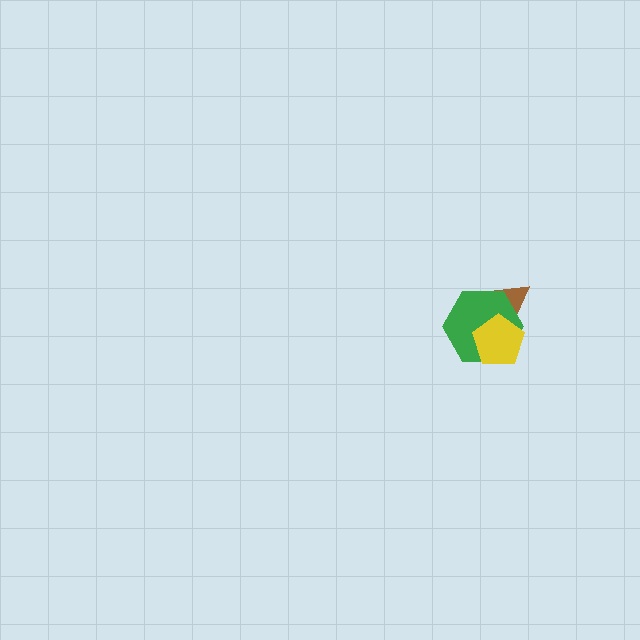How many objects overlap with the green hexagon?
2 objects overlap with the green hexagon.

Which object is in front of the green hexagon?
The yellow pentagon is in front of the green hexagon.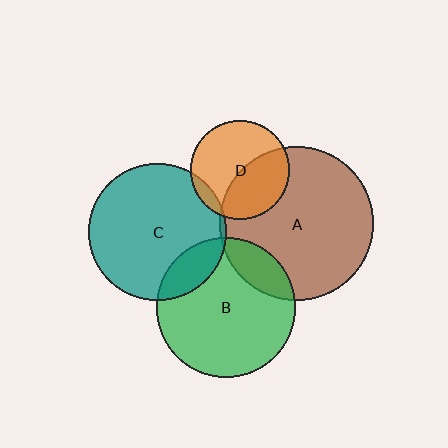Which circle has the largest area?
Circle A (brown).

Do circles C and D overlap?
Yes.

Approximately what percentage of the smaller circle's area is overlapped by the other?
Approximately 10%.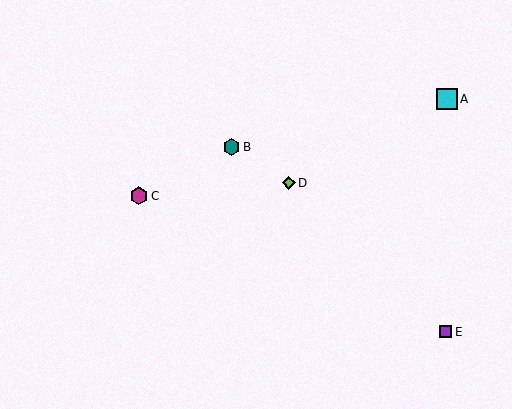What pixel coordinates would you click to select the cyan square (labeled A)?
Click at (447, 99) to select the cyan square A.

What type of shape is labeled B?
Shape B is a teal hexagon.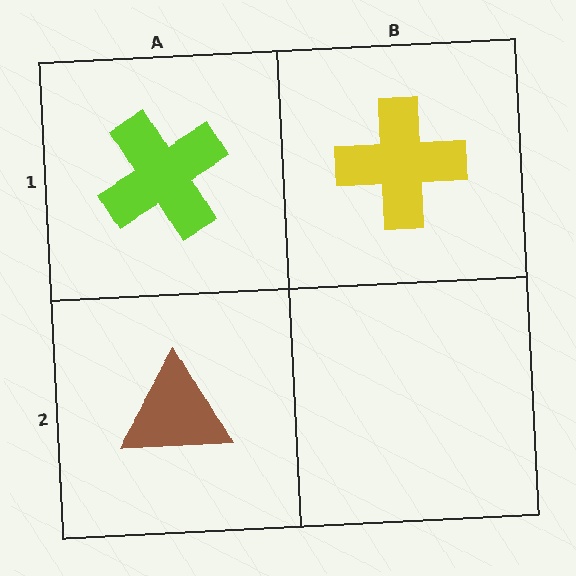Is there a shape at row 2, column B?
No, that cell is empty.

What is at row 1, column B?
A yellow cross.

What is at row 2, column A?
A brown triangle.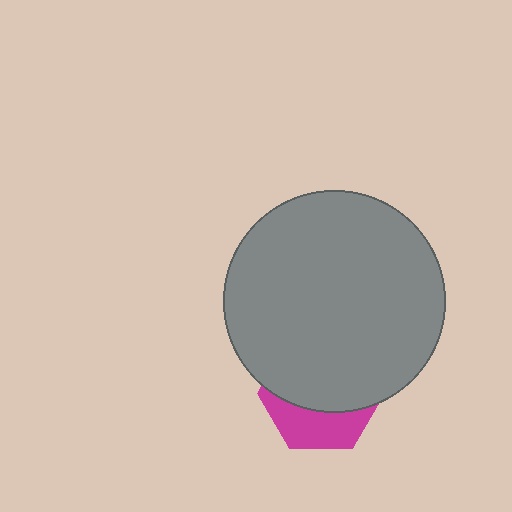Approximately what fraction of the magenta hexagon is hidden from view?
Roughly 64% of the magenta hexagon is hidden behind the gray circle.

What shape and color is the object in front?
The object in front is a gray circle.